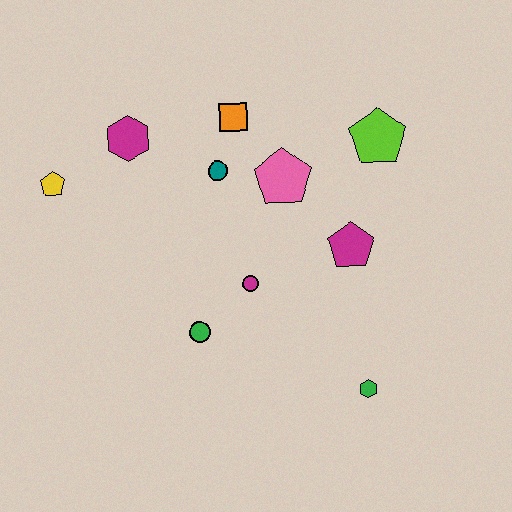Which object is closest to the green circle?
The magenta circle is closest to the green circle.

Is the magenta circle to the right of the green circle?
Yes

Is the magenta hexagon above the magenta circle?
Yes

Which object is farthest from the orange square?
The green hexagon is farthest from the orange square.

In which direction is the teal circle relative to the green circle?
The teal circle is above the green circle.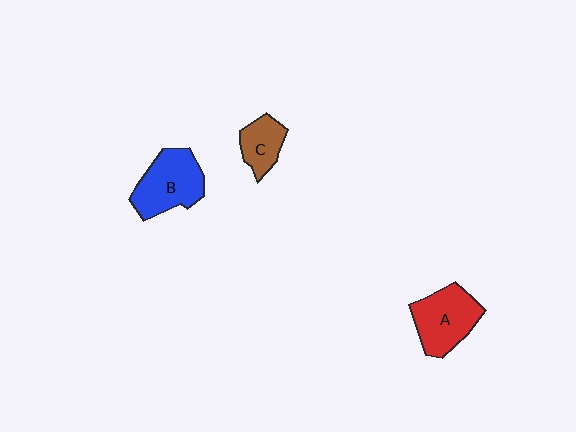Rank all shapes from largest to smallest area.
From largest to smallest: B (blue), A (red), C (brown).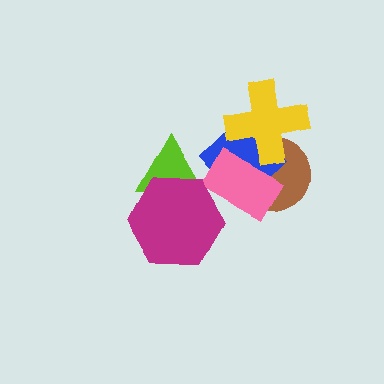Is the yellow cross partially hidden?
No, no other shape covers it.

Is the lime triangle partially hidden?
Yes, it is partially covered by another shape.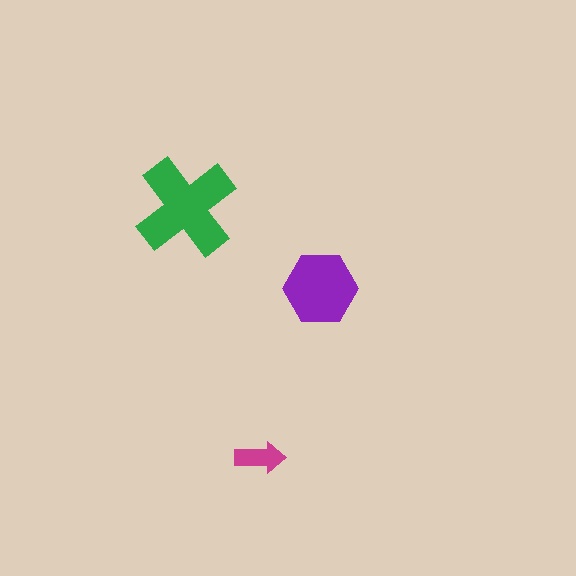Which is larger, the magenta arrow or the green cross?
The green cross.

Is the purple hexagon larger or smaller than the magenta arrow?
Larger.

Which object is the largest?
The green cross.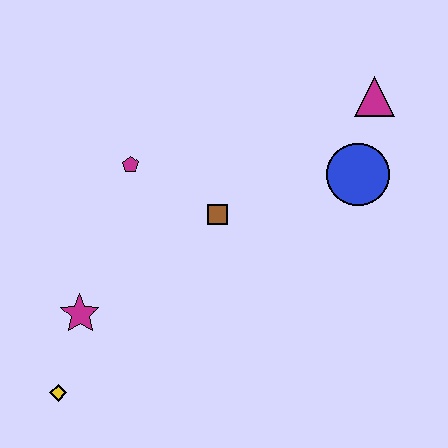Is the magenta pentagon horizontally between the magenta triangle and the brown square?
No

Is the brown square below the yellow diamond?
No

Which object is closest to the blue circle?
The magenta triangle is closest to the blue circle.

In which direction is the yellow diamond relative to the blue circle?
The yellow diamond is to the left of the blue circle.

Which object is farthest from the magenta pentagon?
The magenta triangle is farthest from the magenta pentagon.